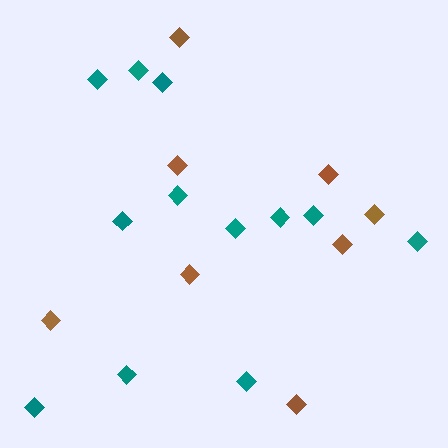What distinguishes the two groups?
There are 2 groups: one group of brown diamonds (8) and one group of teal diamonds (12).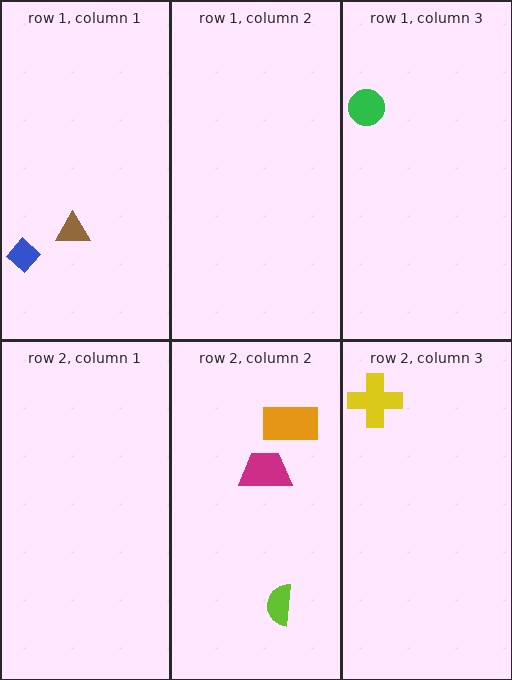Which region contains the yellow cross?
The row 2, column 3 region.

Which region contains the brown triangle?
The row 1, column 1 region.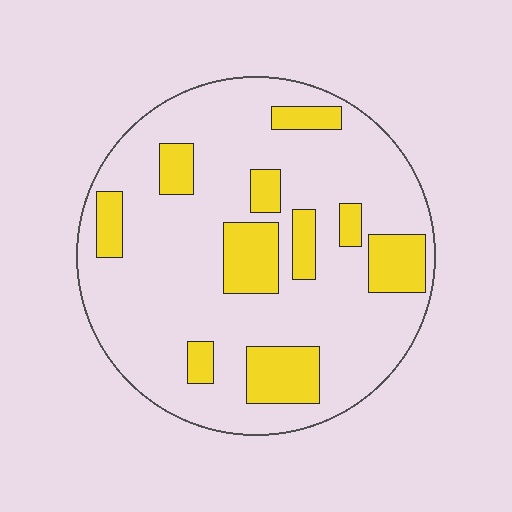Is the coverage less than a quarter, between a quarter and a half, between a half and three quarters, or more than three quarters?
Less than a quarter.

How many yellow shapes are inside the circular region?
10.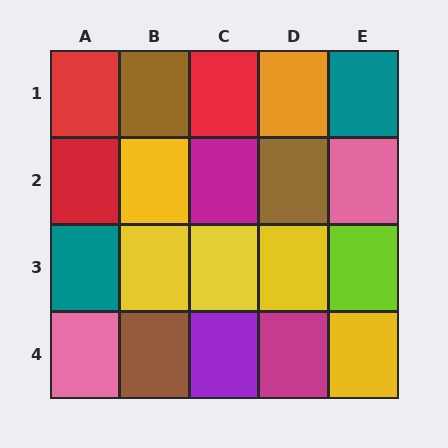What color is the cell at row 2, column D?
Brown.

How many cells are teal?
2 cells are teal.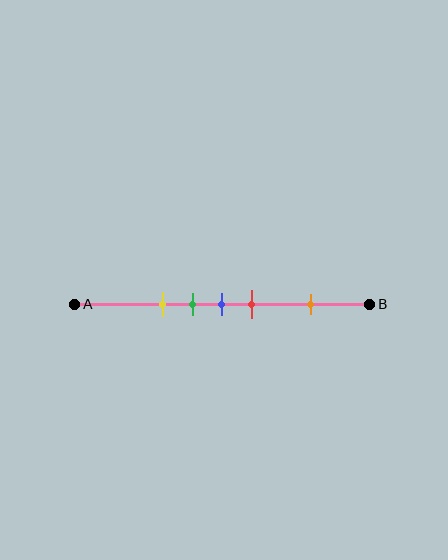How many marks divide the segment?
There are 5 marks dividing the segment.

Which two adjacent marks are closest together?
The green and blue marks are the closest adjacent pair.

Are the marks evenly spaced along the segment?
No, the marks are not evenly spaced.